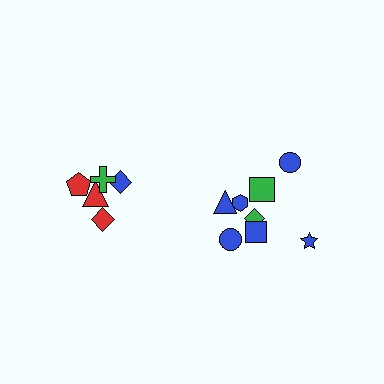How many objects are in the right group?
There are 8 objects.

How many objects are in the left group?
There are 5 objects.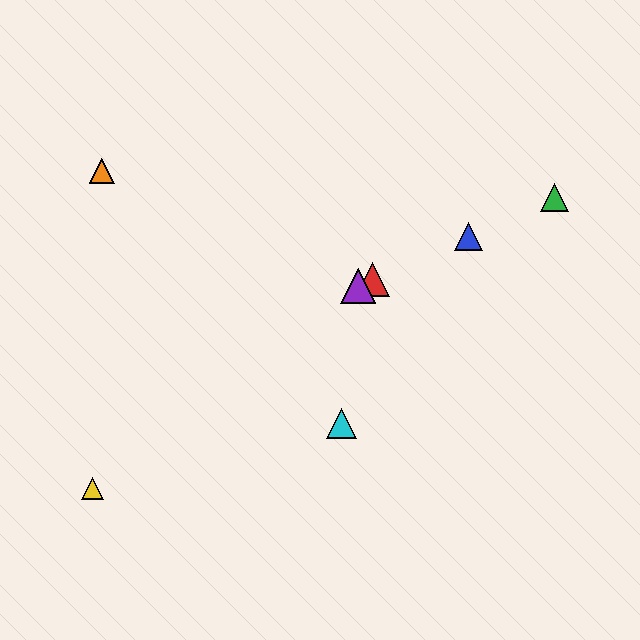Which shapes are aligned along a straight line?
The red triangle, the blue triangle, the green triangle, the purple triangle are aligned along a straight line.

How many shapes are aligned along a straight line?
4 shapes (the red triangle, the blue triangle, the green triangle, the purple triangle) are aligned along a straight line.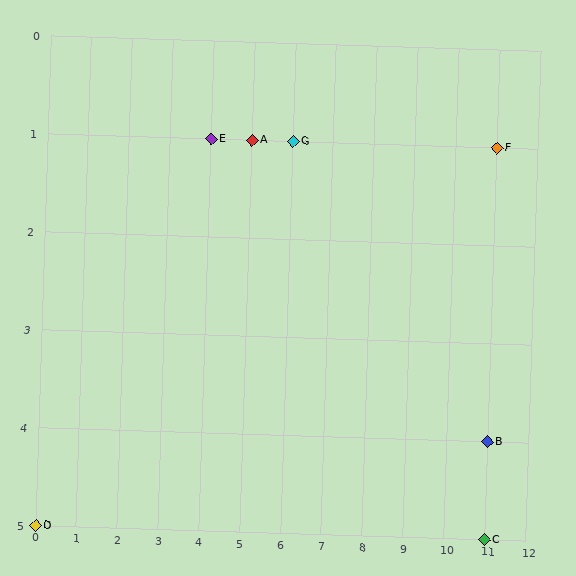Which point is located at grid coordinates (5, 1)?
Point A is at (5, 1).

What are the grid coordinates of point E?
Point E is at grid coordinates (4, 1).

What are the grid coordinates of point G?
Point G is at grid coordinates (6, 1).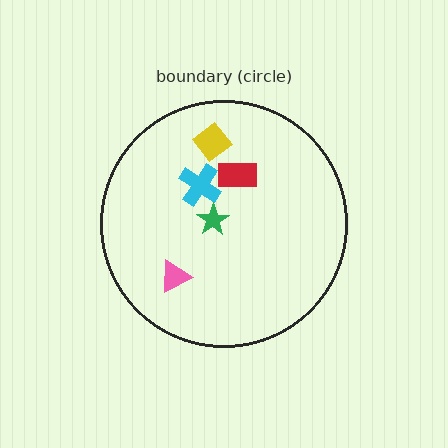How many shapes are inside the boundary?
5 inside, 0 outside.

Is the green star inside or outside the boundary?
Inside.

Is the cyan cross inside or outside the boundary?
Inside.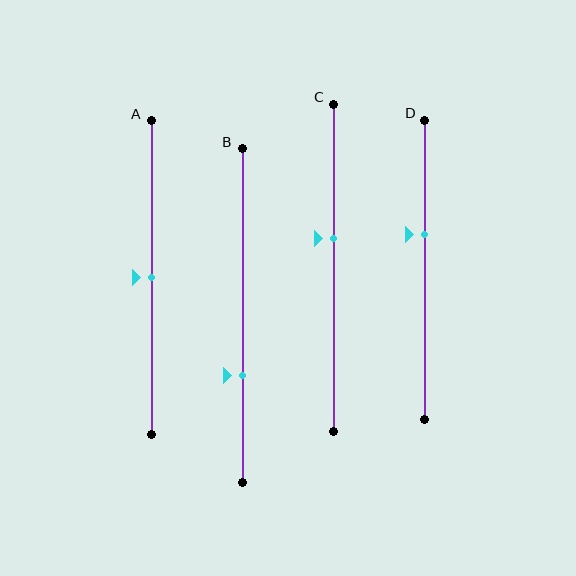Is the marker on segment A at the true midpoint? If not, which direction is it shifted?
Yes, the marker on segment A is at the true midpoint.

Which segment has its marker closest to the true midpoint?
Segment A has its marker closest to the true midpoint.